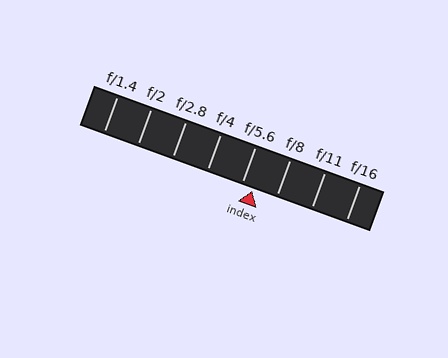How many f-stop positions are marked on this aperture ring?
There are 8 f-stop positions marked.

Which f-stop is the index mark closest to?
The index mark is closest to f/5.6.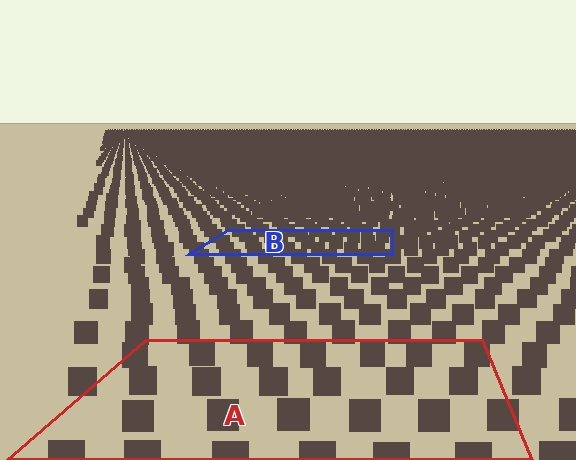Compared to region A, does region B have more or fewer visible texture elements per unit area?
Region B has more texture elements per unit area — they are packed more densely because it is farther away.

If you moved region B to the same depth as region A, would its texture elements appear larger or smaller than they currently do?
They would appear larger. At a closer depth, the same texture elements are projected at a bigger on-screen size.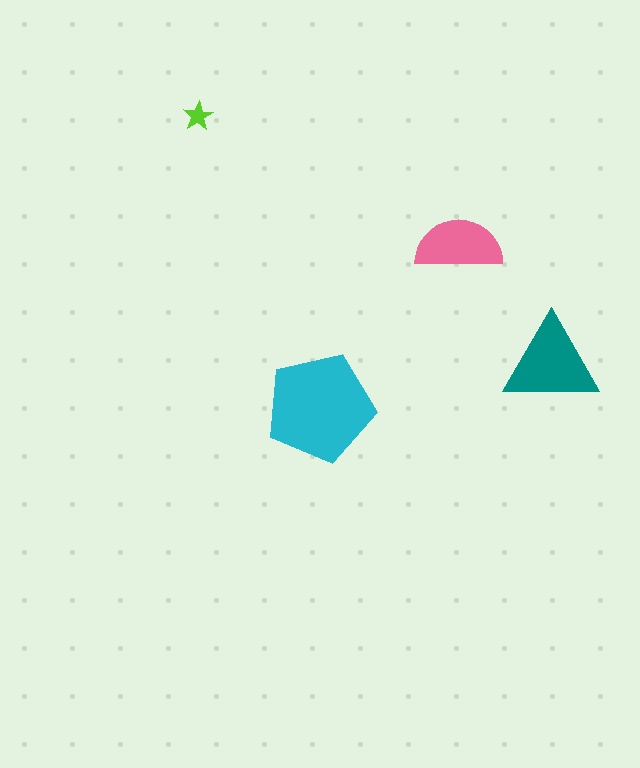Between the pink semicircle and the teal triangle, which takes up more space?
The teal triangle.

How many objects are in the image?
There are 4 objects in the image.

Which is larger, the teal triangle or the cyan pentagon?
The cyan pentagon.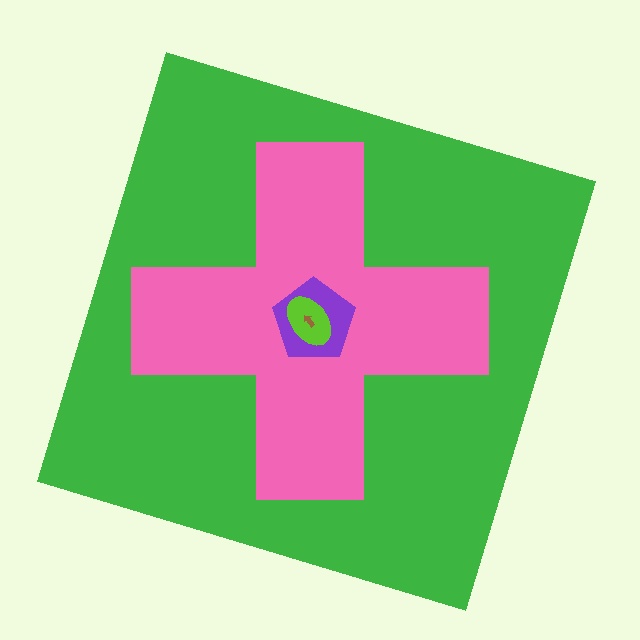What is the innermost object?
The brown arrow.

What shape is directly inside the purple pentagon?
The lime ellipse.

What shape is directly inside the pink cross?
The purple pentagon.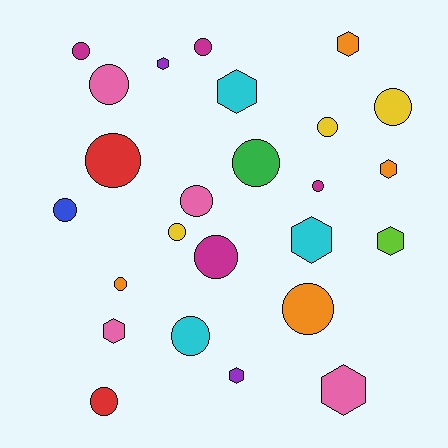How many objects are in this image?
There are 25 objects.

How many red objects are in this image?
There are 2 red objects.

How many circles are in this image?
There are 16 circles.